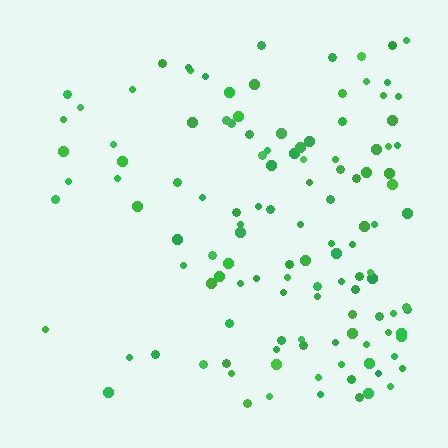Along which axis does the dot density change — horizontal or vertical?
Horizontal.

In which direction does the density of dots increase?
From left to right, with the right side densest.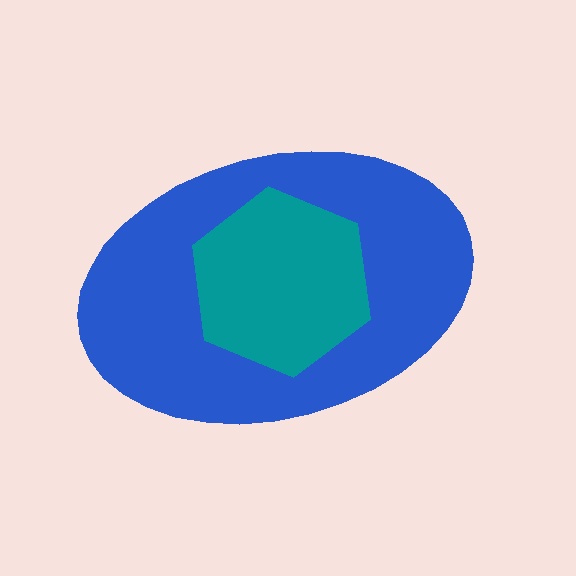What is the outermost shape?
The blue ellipse.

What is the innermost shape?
The teal hexagon.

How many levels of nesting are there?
2.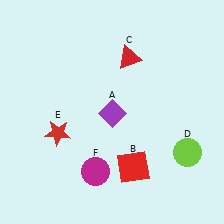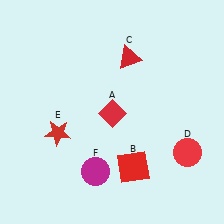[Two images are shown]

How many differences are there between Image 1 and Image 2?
There are 2 differences between the two images.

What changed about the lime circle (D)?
In Image 1, D is lime. In Image 2, it changed to red.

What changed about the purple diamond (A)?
In Image 1, A is purple. In Image 2, it changed to red.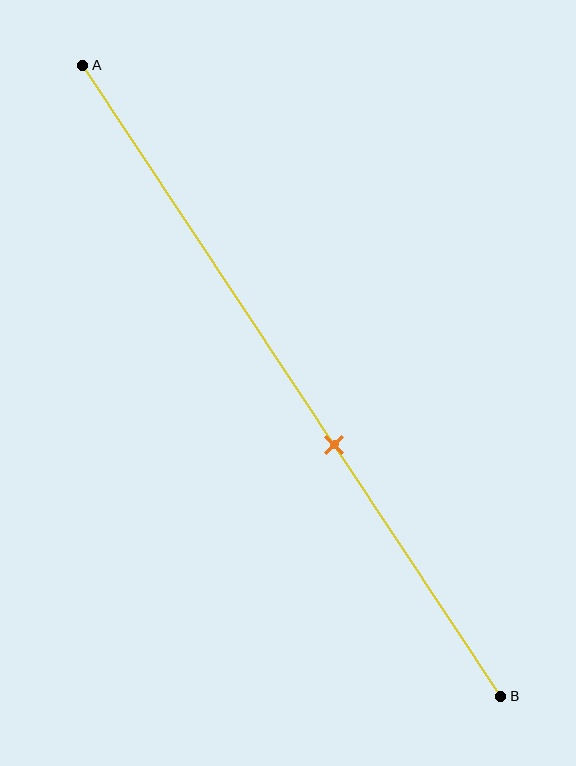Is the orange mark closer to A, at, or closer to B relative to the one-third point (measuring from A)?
The orange mark is closer to point B than the one-third point of segment AB.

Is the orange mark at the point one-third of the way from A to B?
No, the mark is at about 60% from A, not at the 33% one-third point.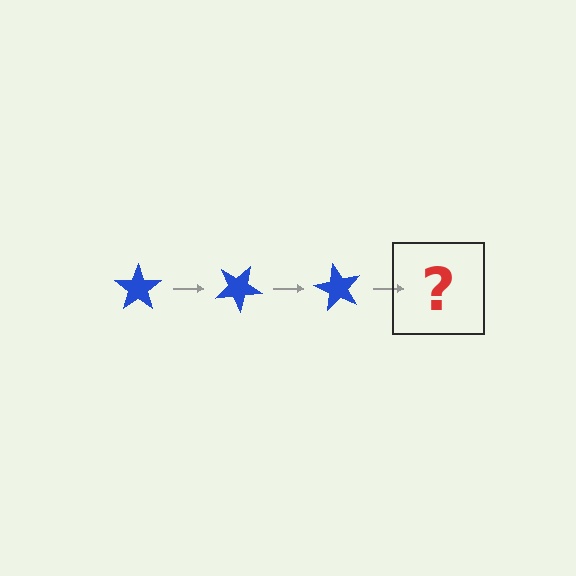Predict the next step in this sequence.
The next step is a blue star rotated 90 degrees.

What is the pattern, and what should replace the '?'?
The pattern is that the star rotates 30 degrees each step. The '?' should be a blue star rotated 90 degrees.